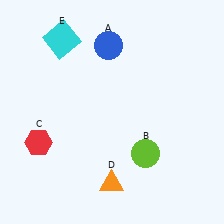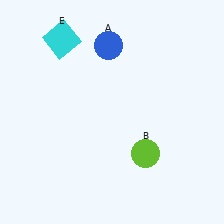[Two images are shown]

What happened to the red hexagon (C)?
The red hexagon (C) was removed in Image 2. It was in the bottom-left area of Image 1.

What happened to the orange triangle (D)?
The orange triangle (D) was removed in Image 2. It was in the bottom-left area of Image 1.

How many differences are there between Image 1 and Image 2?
There are 2 differences between the two images.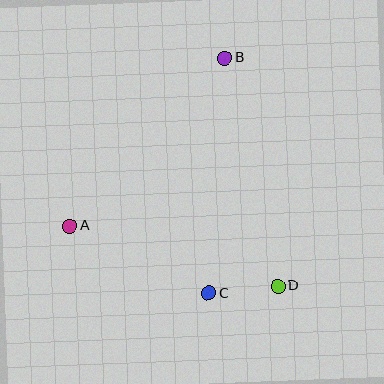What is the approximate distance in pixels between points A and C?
The distance between A and C is approximately 154 pixels.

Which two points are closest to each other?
Points C and D are closest to each other.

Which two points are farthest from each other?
Points B and C are farthest from each other.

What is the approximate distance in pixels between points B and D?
The distance between B and D is approximately 234 pixels.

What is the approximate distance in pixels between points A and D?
The distance between A and D is approximately 216 pixels.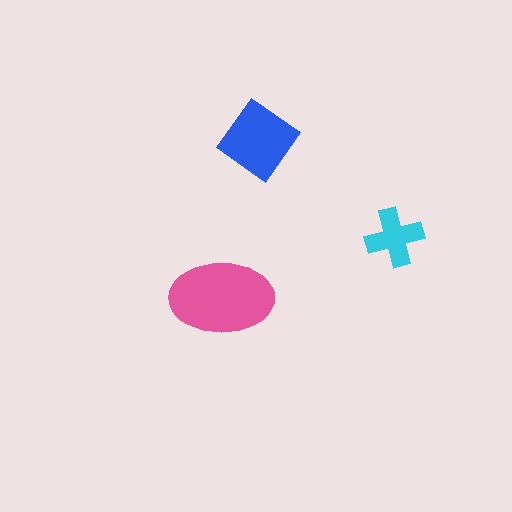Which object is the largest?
The pink ellipse.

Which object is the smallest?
The cyan cross.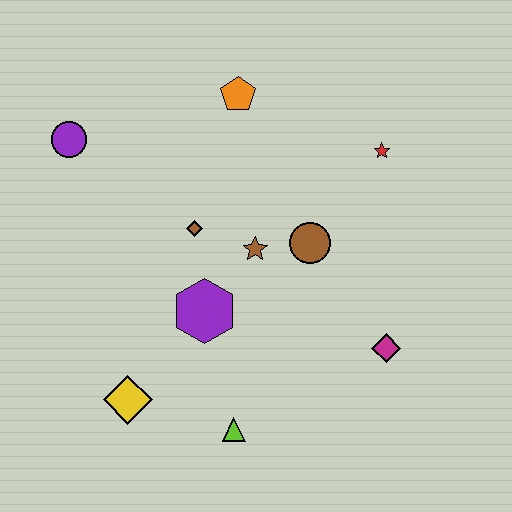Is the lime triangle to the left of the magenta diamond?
Yes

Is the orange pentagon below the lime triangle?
No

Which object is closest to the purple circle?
The brown diamond is closest to the purple circle.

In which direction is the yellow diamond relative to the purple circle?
The yellow diamond is below the purple circle.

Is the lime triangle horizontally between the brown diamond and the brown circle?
Yes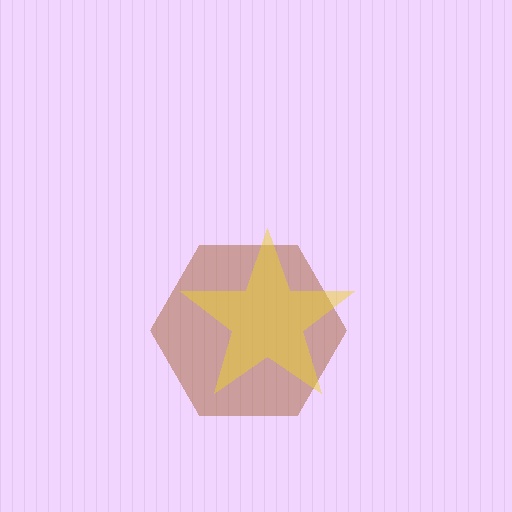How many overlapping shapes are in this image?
There are 2 overlapping shapes in the image.